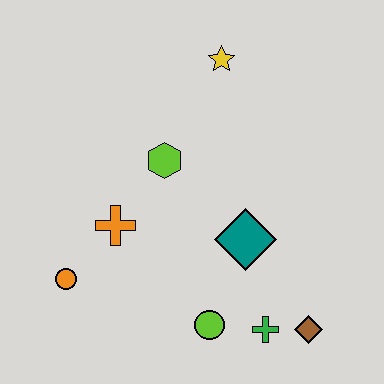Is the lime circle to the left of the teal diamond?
Yes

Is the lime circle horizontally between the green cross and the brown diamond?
No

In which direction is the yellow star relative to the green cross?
The yellow star is above the green cross.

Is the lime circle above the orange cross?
No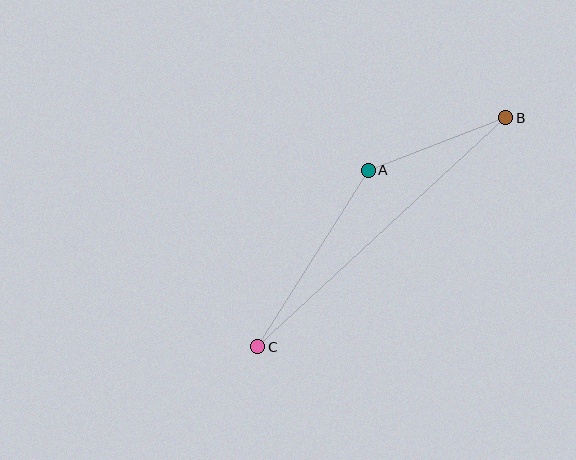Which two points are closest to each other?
Points A and B are closest to each other.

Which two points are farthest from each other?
Points B and C are farthest from each other.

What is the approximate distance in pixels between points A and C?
The distance between A and C is approximately 208 pixels.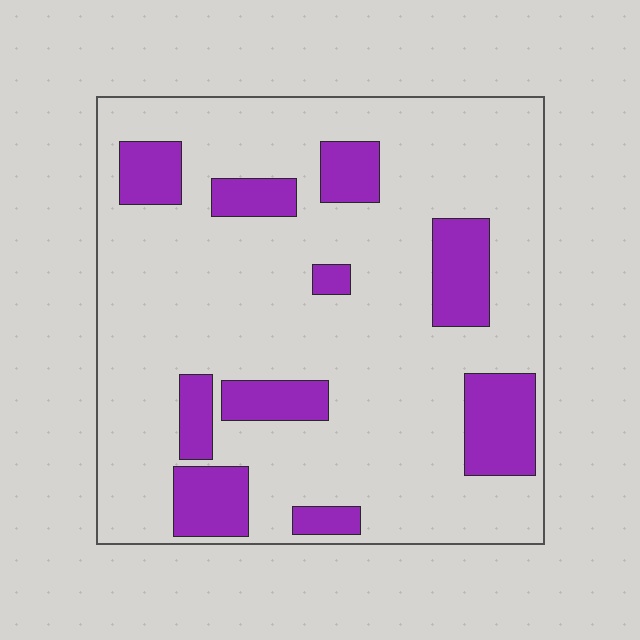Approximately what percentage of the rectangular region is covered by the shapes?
Approximately 20%.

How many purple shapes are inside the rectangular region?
10.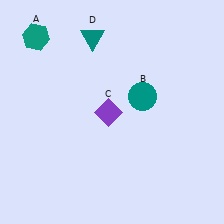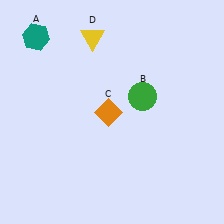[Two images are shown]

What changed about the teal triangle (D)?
In Image 1, D is teal. In Image 2, it changed to yellow.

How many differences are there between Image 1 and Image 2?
There are 3 differences between the two images.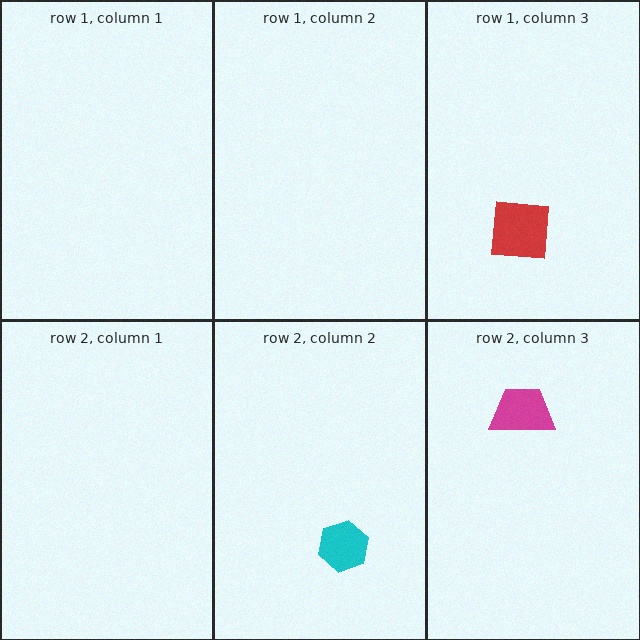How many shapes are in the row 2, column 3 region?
1.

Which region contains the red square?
The row 1, column 3 region.